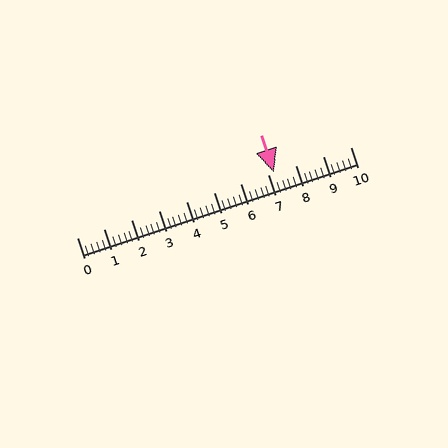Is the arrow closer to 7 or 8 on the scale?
The arrow is closer to 7.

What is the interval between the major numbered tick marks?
The major tick marks are spaced 1 units apart.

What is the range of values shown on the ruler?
The ruler shows values from 0 to 10.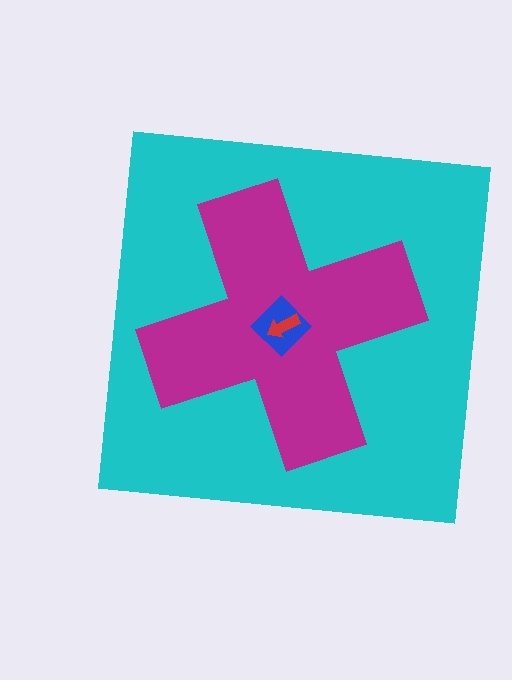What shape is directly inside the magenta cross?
The blue diamond.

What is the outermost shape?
The cyan square.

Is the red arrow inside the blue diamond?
Yes.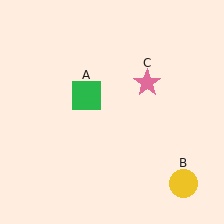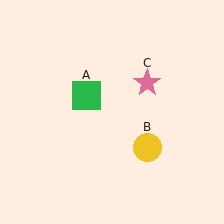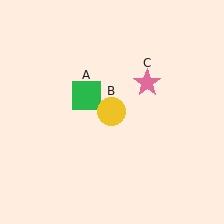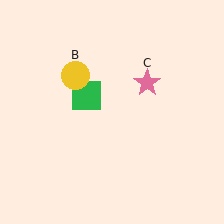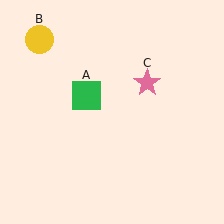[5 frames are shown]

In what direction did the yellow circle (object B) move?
The yellow circle (object B) moved up and to the left.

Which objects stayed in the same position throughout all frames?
Green square (object A) and pink star (object C) remained stationary.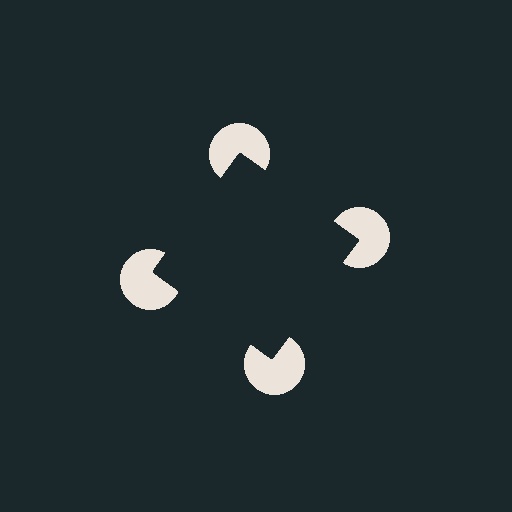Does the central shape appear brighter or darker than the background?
It typically appears slightly darker than the background, even though no actual brightness change is drawn.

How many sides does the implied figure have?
4 sides.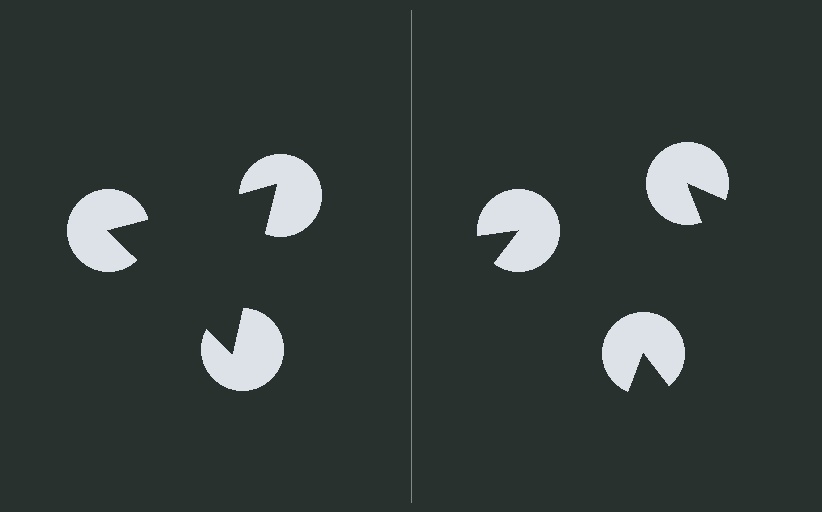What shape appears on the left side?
An illusory triangle.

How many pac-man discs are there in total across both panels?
6 — 3 on each side.